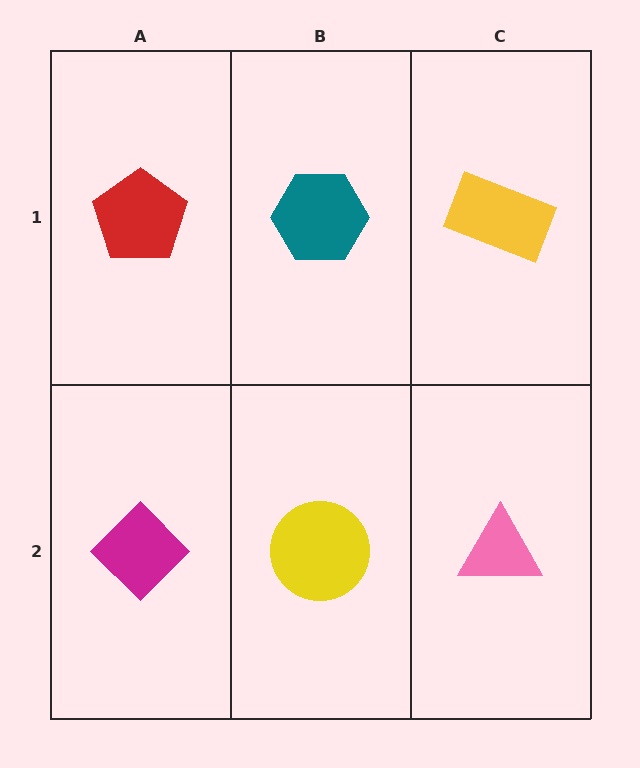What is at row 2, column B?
A yellow circle.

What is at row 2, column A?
A magenta diamond.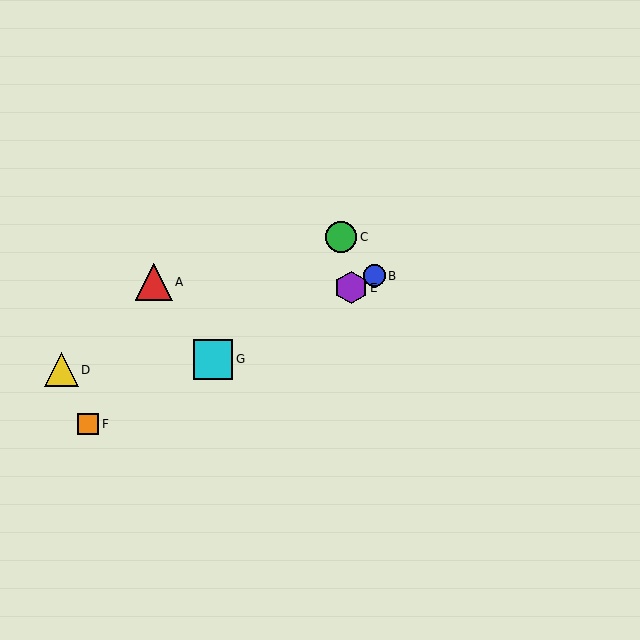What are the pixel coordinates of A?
Object A is at (154, 282).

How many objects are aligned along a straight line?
4 objects (B, E, F, G) are aligned along a straight line.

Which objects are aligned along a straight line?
Objects B, E, F, G are aligned along a straight line.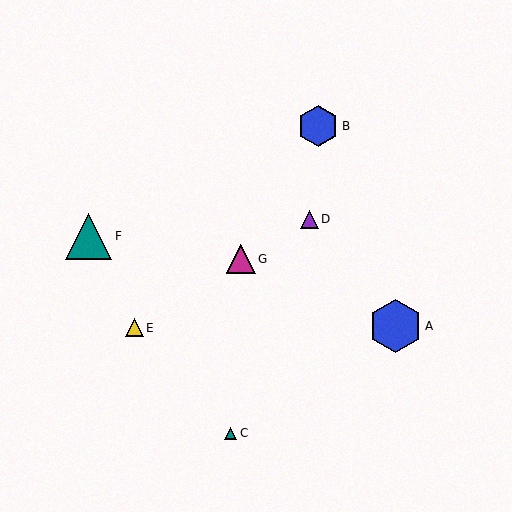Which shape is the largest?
The blue hexagon (labeled A) is the largest.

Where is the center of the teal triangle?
The center of the teal triangle is at (89, 236).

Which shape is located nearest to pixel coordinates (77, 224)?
The teal triangle (labeled F) at (89, 236) is nearest to that location.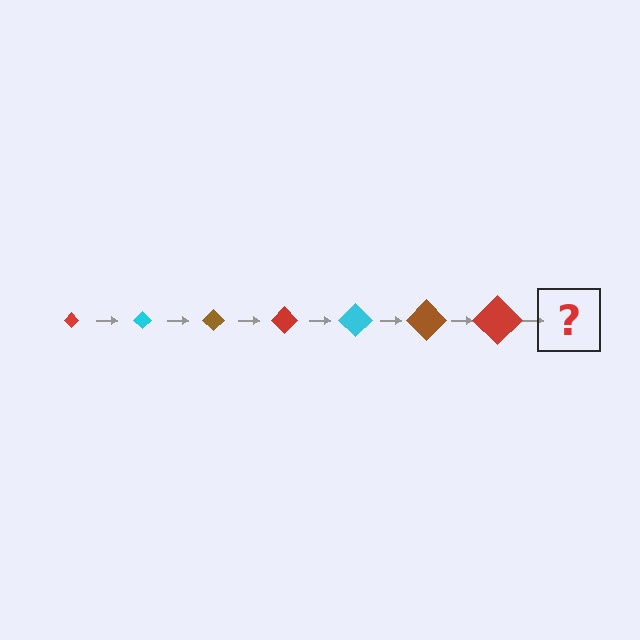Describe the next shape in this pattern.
It should be a cyan diamond, larger than the previous one.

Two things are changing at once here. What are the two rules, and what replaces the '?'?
The two rules are that the diamond grows larger each step and the color cycles through red, cyan, and brown. The '?' should be a cyan diamond, larger than the previous one.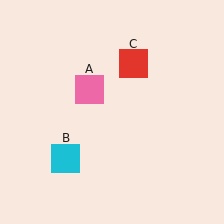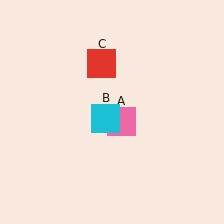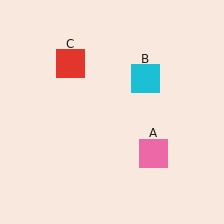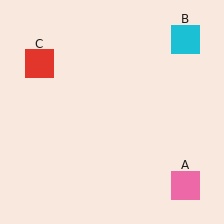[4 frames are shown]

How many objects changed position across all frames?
3 objects changed position: pink square (object A), cyan square (object B), red square (object C).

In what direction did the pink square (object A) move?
The pink square (object A) moved down and to the right.